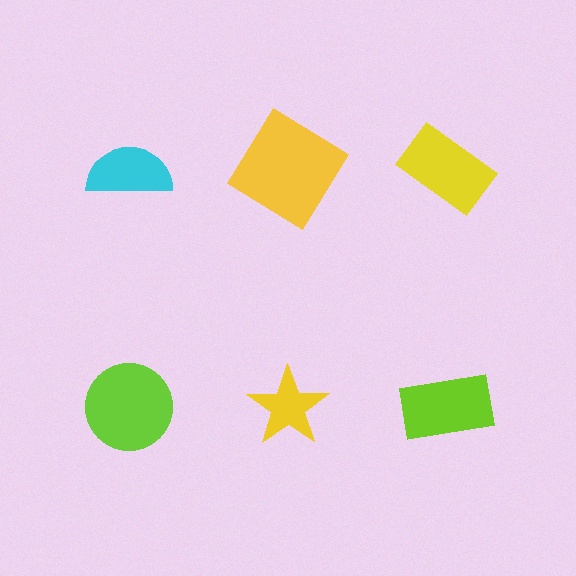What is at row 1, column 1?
A cyan semicircle.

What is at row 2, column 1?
A lime circle.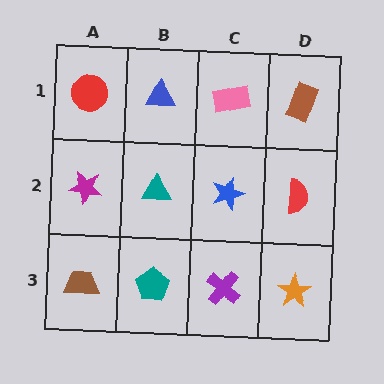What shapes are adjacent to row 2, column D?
A brown rectangle (row 1, column D), an orange star (row 3, column D), a blue star (row 2, column C).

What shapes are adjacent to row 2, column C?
A pink rectangle (row 1, column C), a purple cross (row 3, column C), a teal triangle (row 2, column B), a red semicircle (row 2, column D).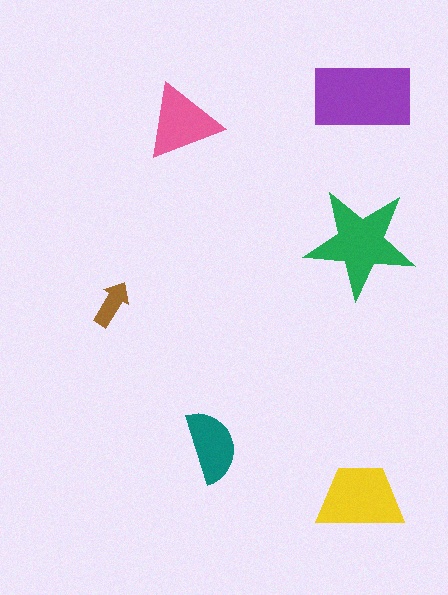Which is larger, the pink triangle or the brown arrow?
The pink triangle.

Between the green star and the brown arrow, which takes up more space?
The green star.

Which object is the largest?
The purple rectangle.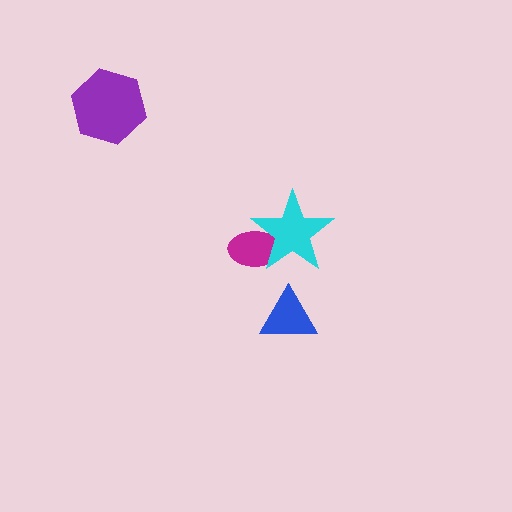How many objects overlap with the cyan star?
1 object overlaps with the cyan star.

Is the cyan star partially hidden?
No, no other shape covers it.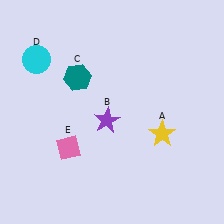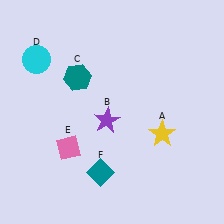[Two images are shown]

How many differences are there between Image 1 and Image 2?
There is 1 difference between the two images.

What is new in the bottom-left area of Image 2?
A teal diamond (F) was added in the bottom-left area of Image 2.